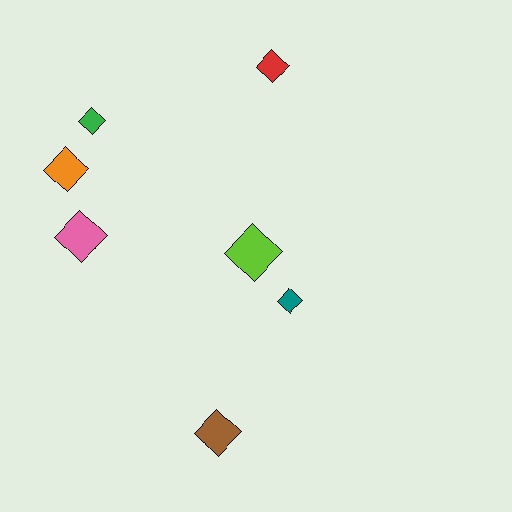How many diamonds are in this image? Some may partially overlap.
There are 7 diamonds.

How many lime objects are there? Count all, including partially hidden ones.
There is 1 lime object.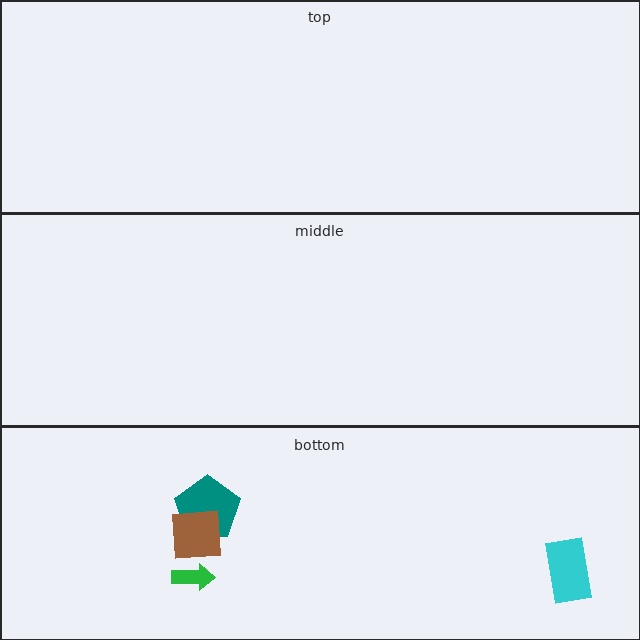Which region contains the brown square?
The bottom region.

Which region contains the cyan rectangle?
The bottom region.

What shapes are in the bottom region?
The teal pentagon, the brown square, the cyan rectangle, the green arrow.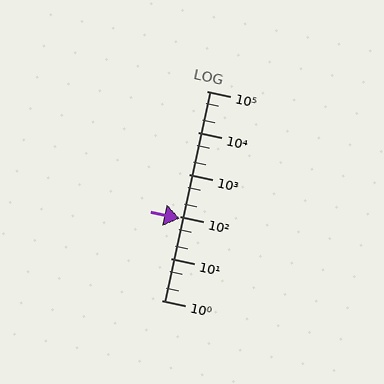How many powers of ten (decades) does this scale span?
The scale spans 5 decades, from 1 to 100000.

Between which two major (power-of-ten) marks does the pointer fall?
The pointer is between 10 and 100.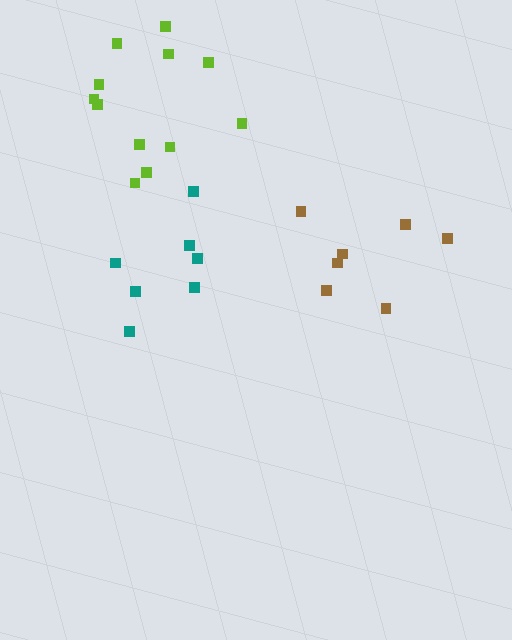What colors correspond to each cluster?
The clusters are colored: brown, lime, teal.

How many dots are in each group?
Group 1: 7 dots, Group 2: 12 dots, Group 3: 7 dots (26 total).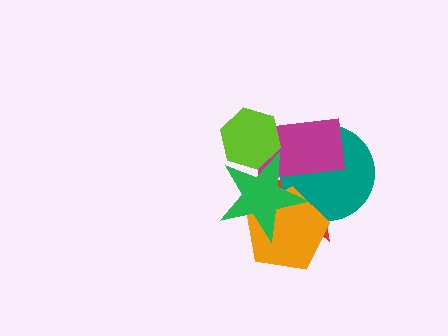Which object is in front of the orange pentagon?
The green star is in front of the orange pentagon.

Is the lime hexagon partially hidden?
Yes, it is partially covered by another shape.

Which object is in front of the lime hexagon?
The green star is in front of the lime hexagon.